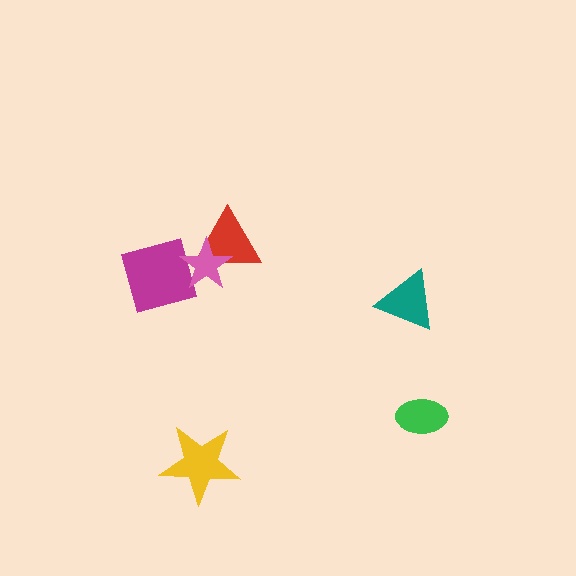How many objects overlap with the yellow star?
0 objects overlap with the yellow star.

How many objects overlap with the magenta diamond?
1 object overlaps with the magenta diamond.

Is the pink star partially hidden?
No, no other shape covers it.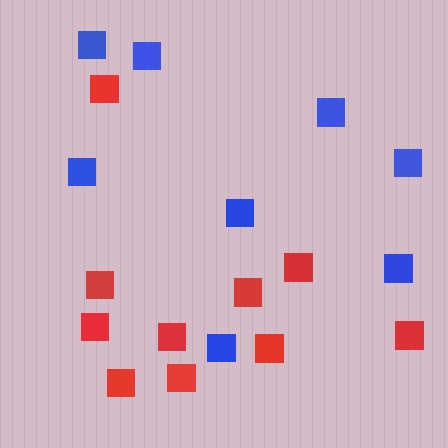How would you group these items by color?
There are 2 groups: one group of blue squares (8) and one group of red squares (10).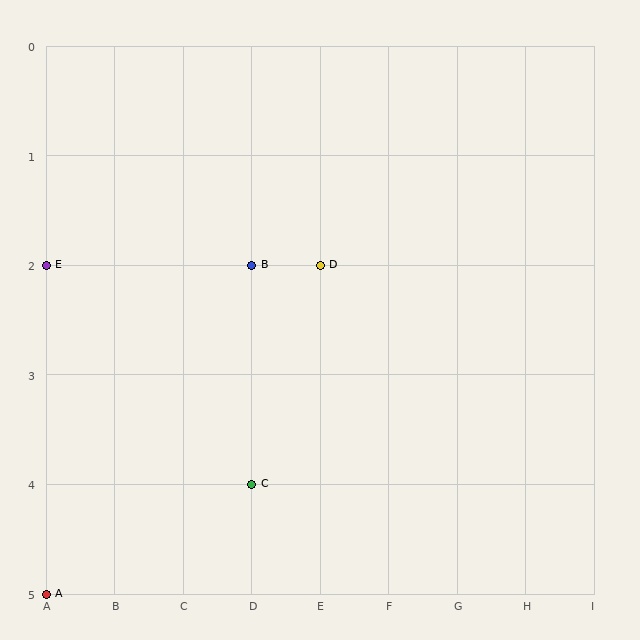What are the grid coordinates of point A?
Point A is at grid coordinates (A, 5).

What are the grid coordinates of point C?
Point C is at grid coordinates (D, 4).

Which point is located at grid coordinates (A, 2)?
Point E is at (A, 2).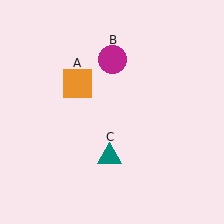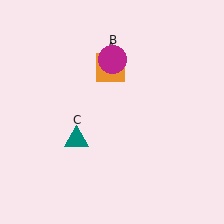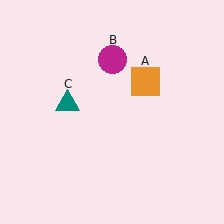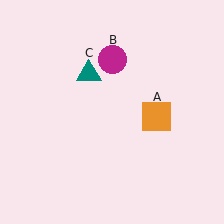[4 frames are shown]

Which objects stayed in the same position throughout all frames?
Magenta circle (object B) remained stationary.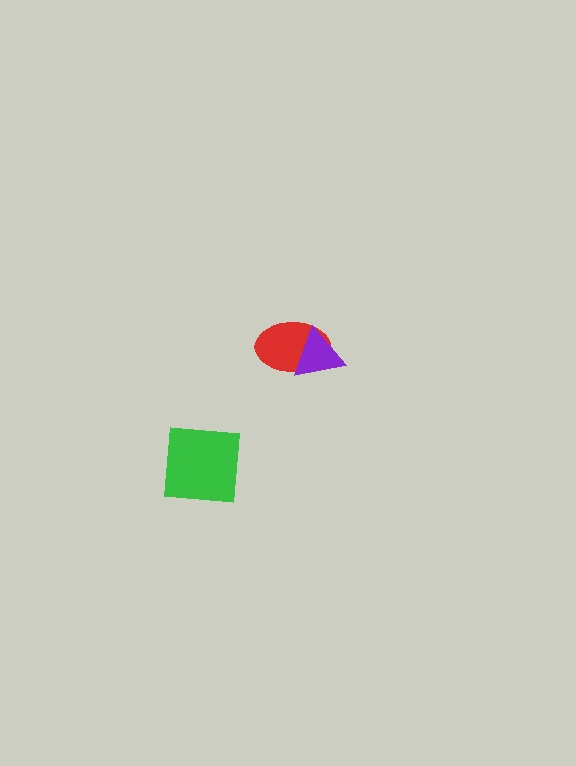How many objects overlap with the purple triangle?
1 object overlaps with the purple triangle.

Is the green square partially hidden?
No, no other shape covers it.